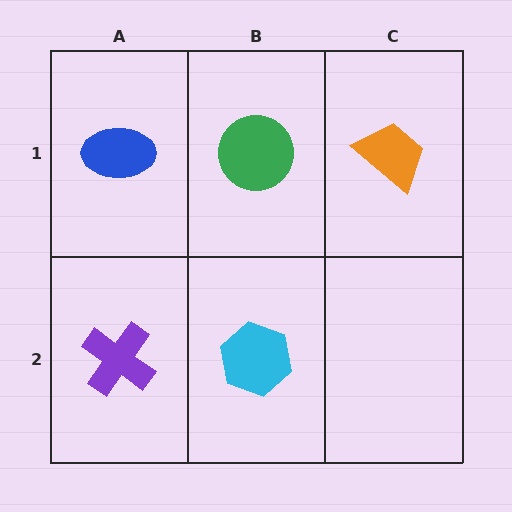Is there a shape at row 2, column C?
No, that cell is empty.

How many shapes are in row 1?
3 shapes.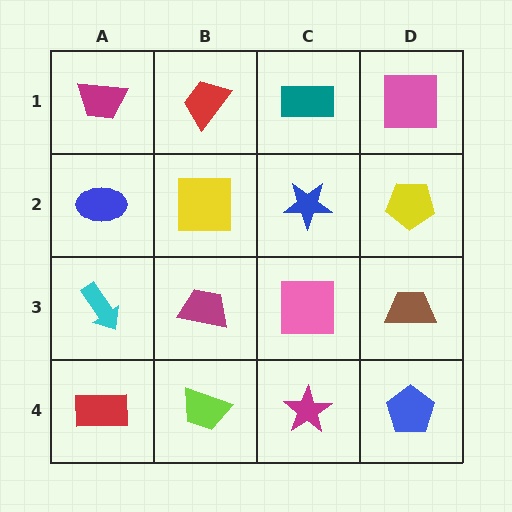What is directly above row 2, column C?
A teal rectangle.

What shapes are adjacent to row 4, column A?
A cyan arrow (row 3, column A), a lime trapezoid (row 4, column B).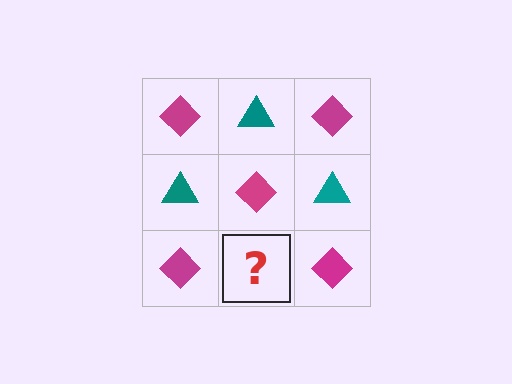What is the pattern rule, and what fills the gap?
The rule is that it alternates magenta diamond and teal triangle in a checkerboard pattern. The gap should be filled with a teal triangle.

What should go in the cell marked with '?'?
The missing cell should contain a teal triangle.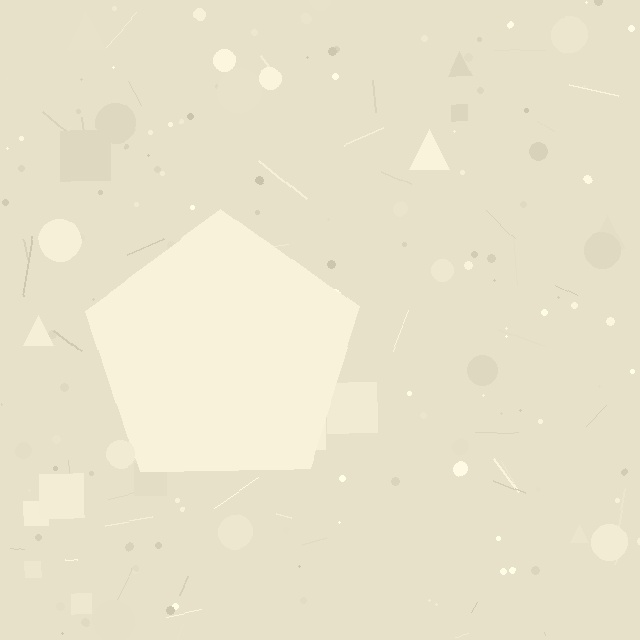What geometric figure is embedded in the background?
A pentagon is embedded in the background.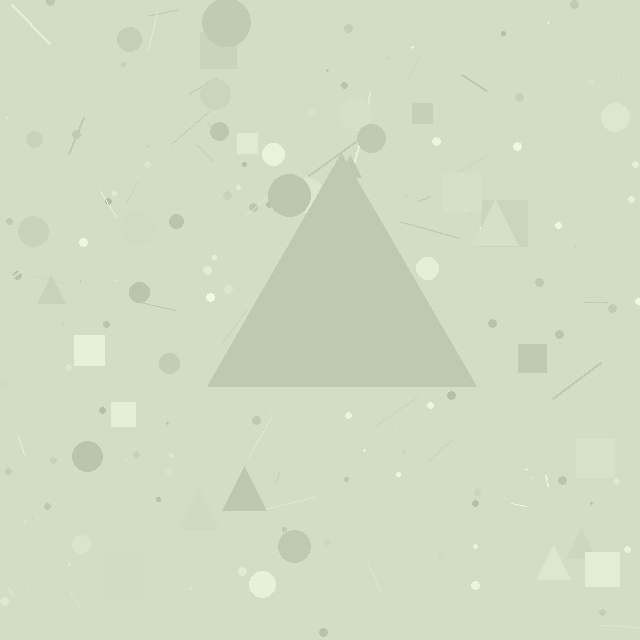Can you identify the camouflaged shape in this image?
The camouflaged shape is a triangle.